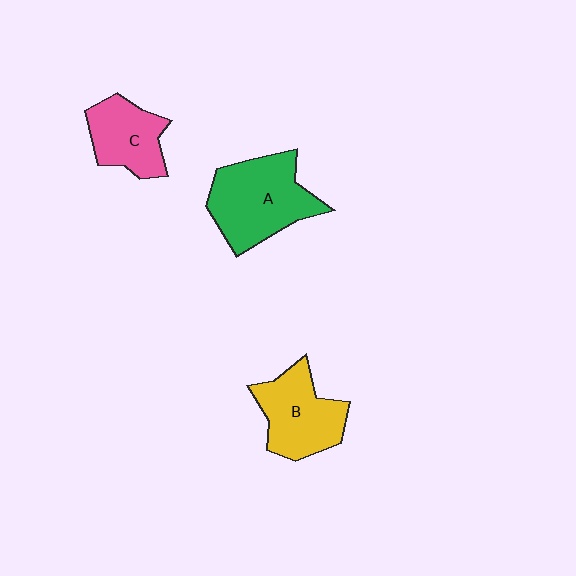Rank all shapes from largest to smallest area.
From largest to smallest: A (green), B (yellow), C (pink).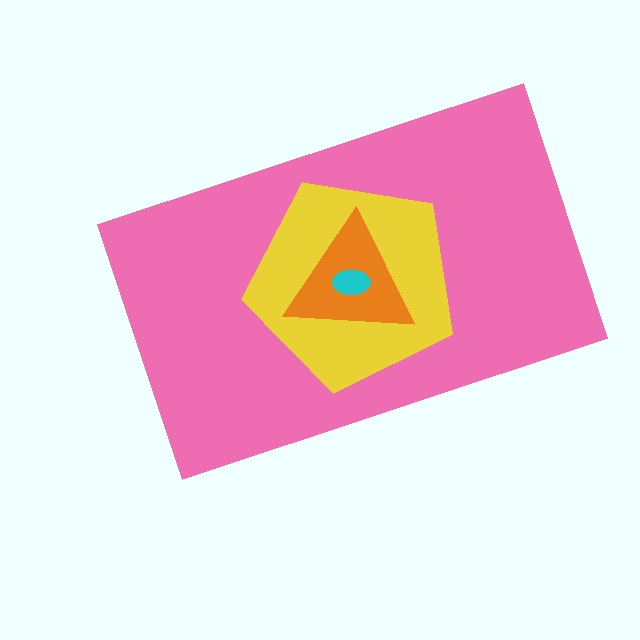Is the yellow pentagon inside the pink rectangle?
Yes.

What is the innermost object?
The cyan ellipse.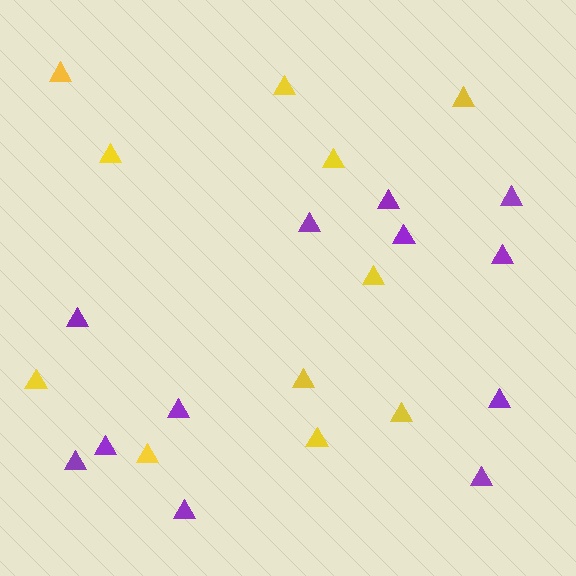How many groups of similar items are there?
There are 2 groups: one group of yellow triangles (11) and one group of purple triangles (12).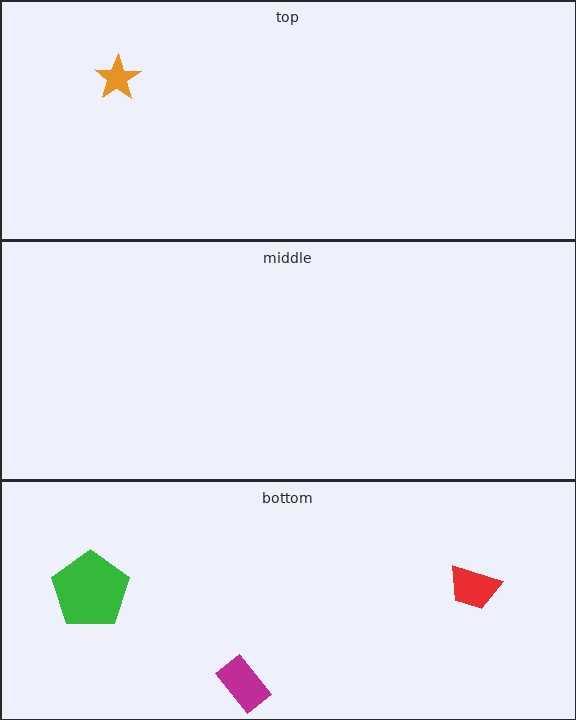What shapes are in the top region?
The orange star.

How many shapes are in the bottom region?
3.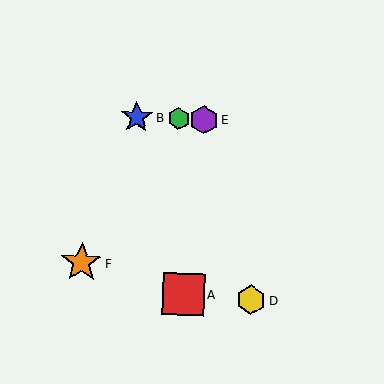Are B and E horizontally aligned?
Yes, both are at y≈117.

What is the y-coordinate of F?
Object F is at y≈263.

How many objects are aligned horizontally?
3 objects (B, C, E) are aligned horizontally.